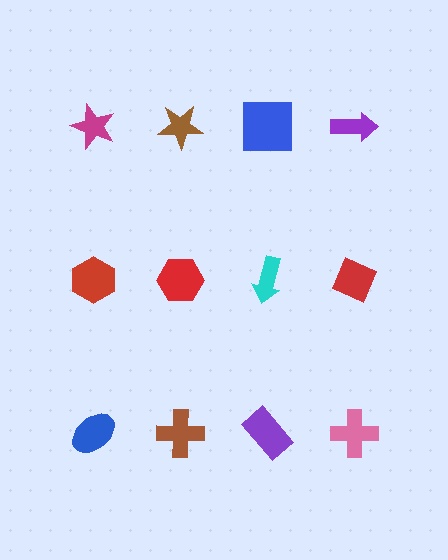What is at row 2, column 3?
A cyan arrow.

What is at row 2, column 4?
A red diamond.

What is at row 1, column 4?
A purple arrow.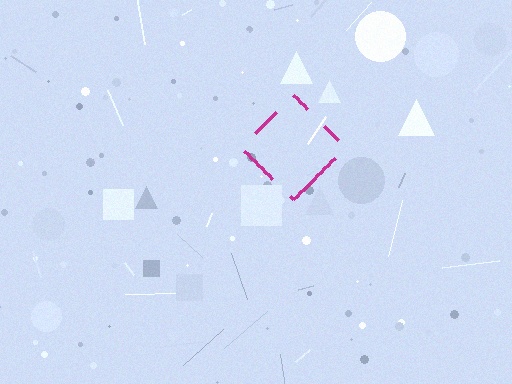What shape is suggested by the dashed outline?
The dashed outline suggests a diamond.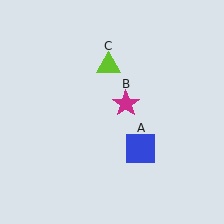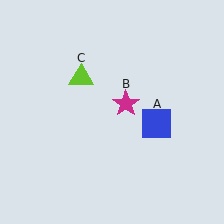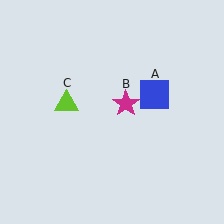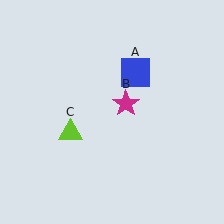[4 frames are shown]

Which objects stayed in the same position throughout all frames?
Magenta star (object B) remained stationary.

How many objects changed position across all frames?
2 objects changed position: blue square (object A), lime triangle (object C).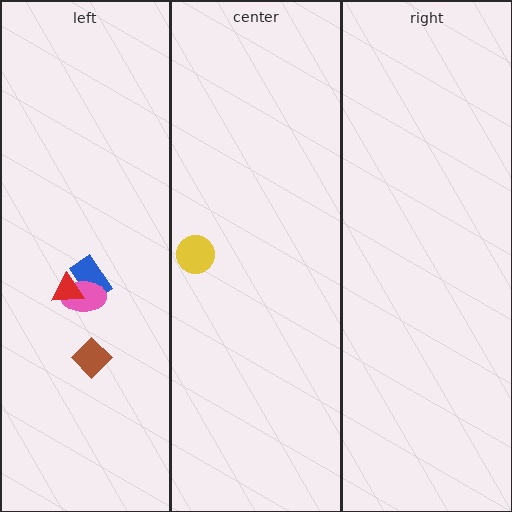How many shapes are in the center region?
1.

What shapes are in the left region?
The brown diamond, the blue rectangle, the pink ellipse, the red triangle.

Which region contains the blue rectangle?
The left region.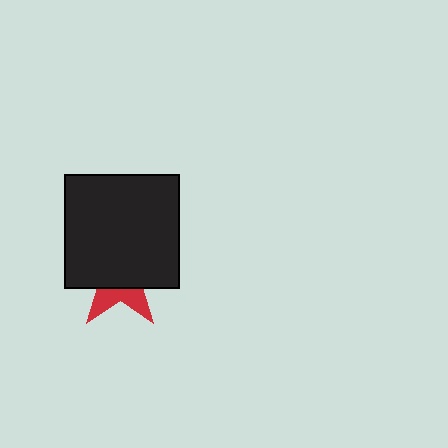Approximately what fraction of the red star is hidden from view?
Roughly 69% of the red star is hidden behind the black square.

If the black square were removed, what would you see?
You would see the complete red star.